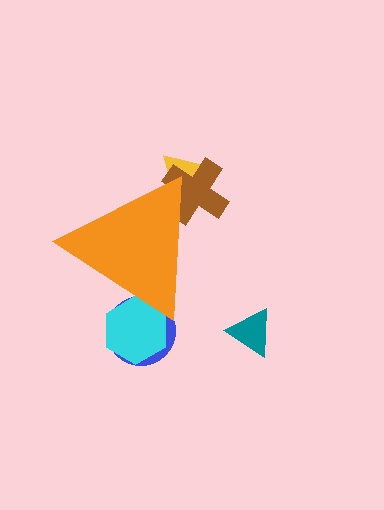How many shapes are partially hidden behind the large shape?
4 shapes are partially hidden.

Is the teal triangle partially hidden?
No, the teal triangle is fully visible.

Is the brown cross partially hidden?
Yes, the brown cross is partially hidden behind the orange triangle.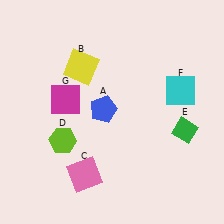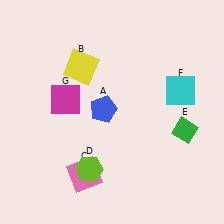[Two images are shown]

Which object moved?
The lime hexagon (D) moved down.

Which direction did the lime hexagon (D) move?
The lime hexagon (D) moved down.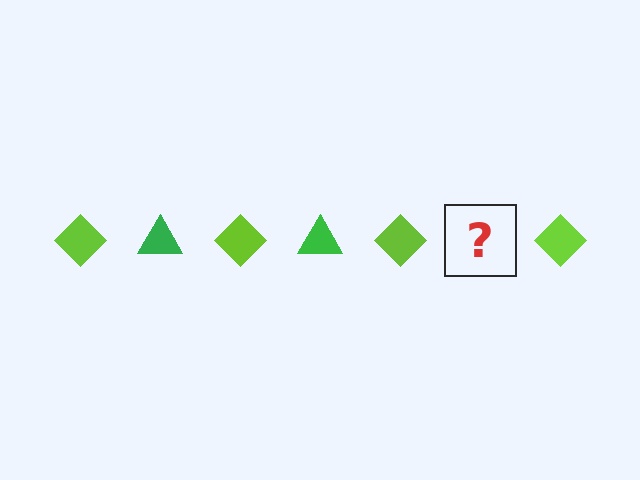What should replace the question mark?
The question mark should be replaced with a green triangle.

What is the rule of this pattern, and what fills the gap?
The rule is that the pattern alternates between lime diamond and green triangle. The gap should be filled with a green triangle.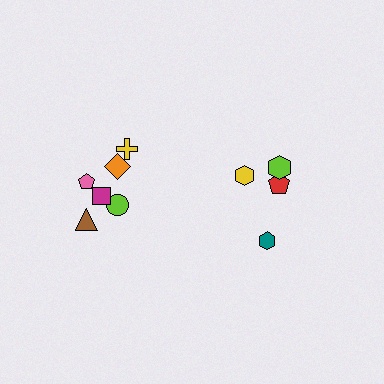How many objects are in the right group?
There are 4 objects.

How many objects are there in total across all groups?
There are 10 objects.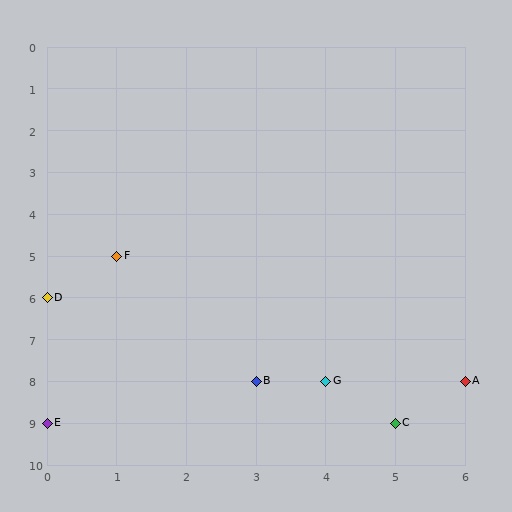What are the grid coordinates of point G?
Point G is at grid coordinates (4, 8).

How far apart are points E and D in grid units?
Points E and D are 3 rows apart.